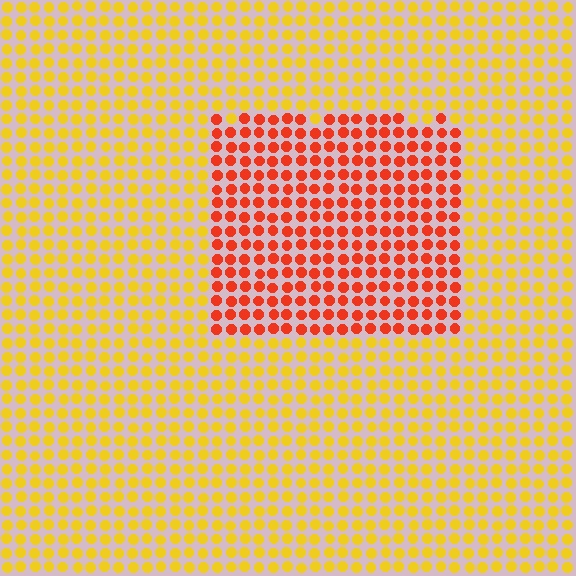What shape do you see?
I see a rectangle.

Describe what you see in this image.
The image is filled with small yellow elements in a uniform arrangement. A rectangle-shaped region is visible where the elements are tinted to a slightly different hue, forming a subtle color boundary.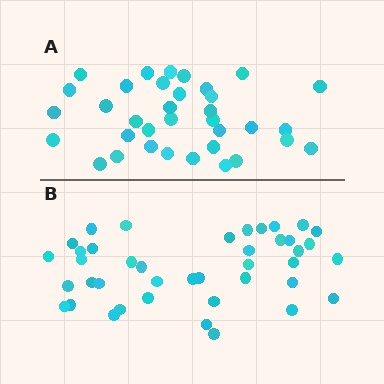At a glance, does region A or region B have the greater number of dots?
Region B (the bottom region) has more dots.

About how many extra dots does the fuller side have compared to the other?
Region B has about 6 more dots than region A.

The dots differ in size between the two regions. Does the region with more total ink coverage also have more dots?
No. Region A has more total ink coverage because its dots are larger, but region B actually contains more individual dots. Total area can be misleading — the number of items is what matters here.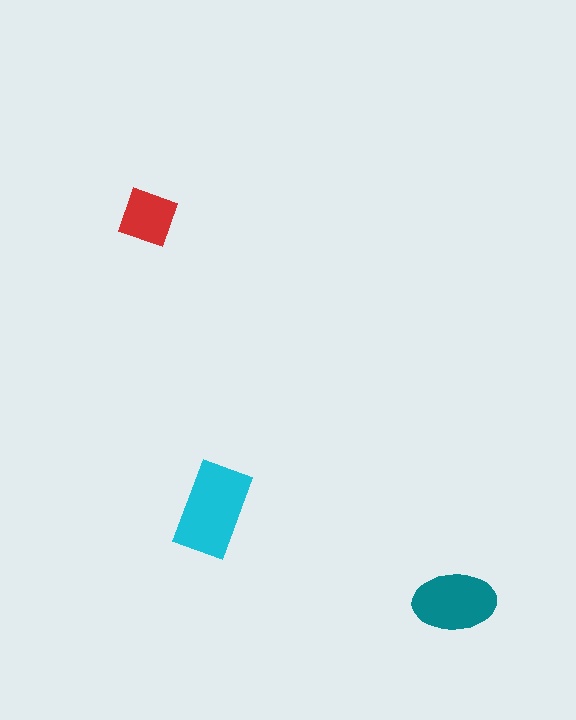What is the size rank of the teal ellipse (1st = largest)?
2nd.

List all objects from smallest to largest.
The red diamond, the teal ellipse, the cyan rectangle.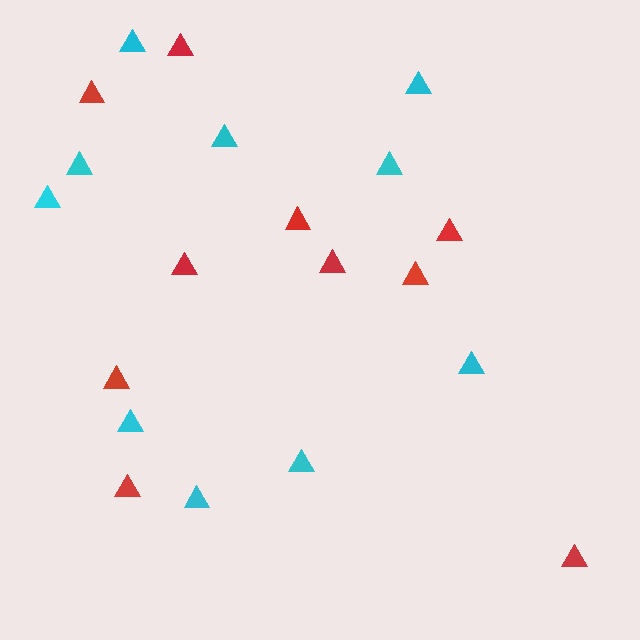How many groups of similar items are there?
There are 2 groups: one group of red triangles (10) and one group of cyan triangles (10).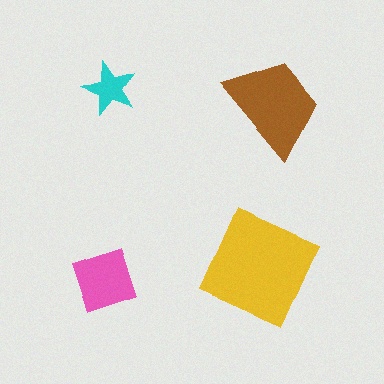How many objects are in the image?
There are 4 objects in the image.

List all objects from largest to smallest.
The yellow diamond, the brown trapezoid, the pink square, the cyan star.